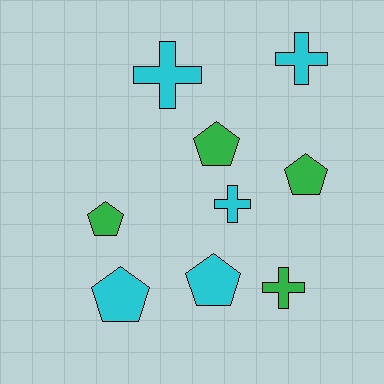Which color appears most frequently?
Cyan, with 5 objects.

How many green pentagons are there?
There are 3 green pentagons.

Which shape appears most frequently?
Pentagon, with 5 objects.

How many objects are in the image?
There are 9 objects.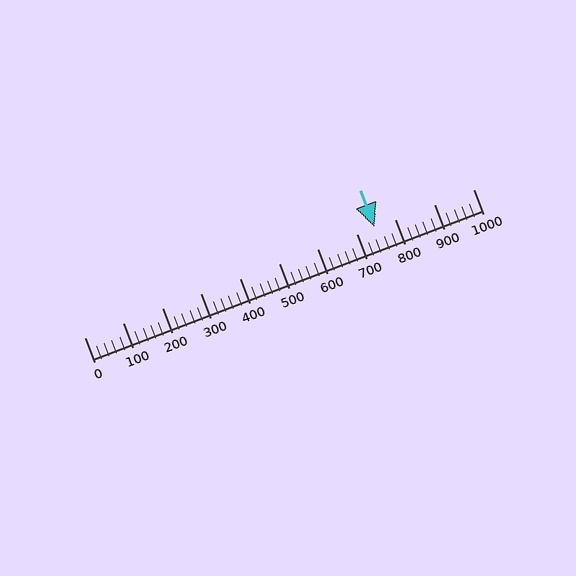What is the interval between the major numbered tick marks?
The major tick marks are spaced 100 units apart.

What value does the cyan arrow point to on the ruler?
The cyan arrow points to approximately 746.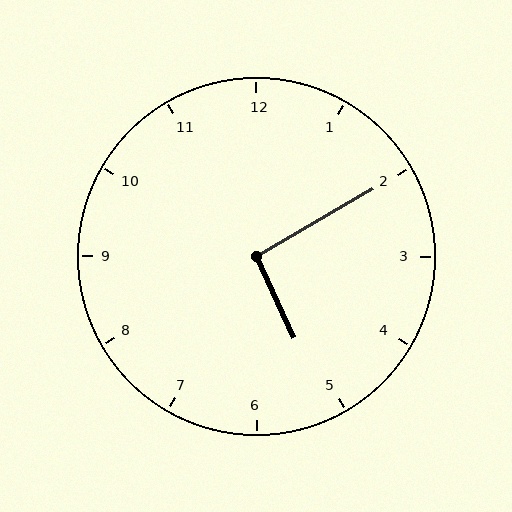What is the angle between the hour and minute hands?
Approximately 95 degrees.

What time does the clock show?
5:10.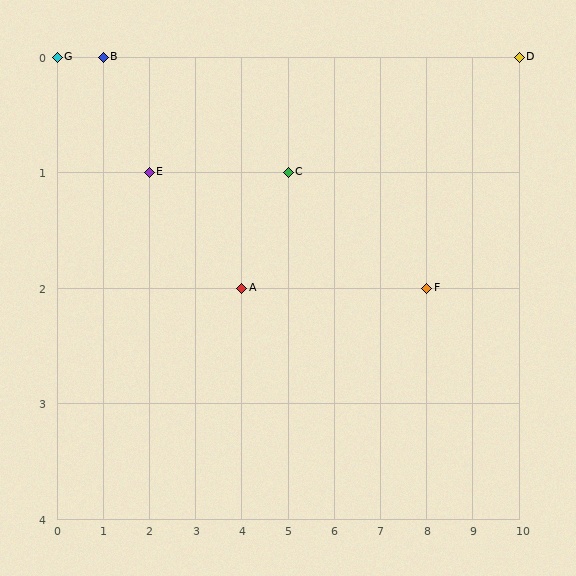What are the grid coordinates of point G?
Point G is at grid coordinates (0, 0).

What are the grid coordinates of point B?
Point B is at grid coordinates (1, 0).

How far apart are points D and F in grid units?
Points D and F are 2 columns and 2 rows apart (about 2.8 grid units diagonally).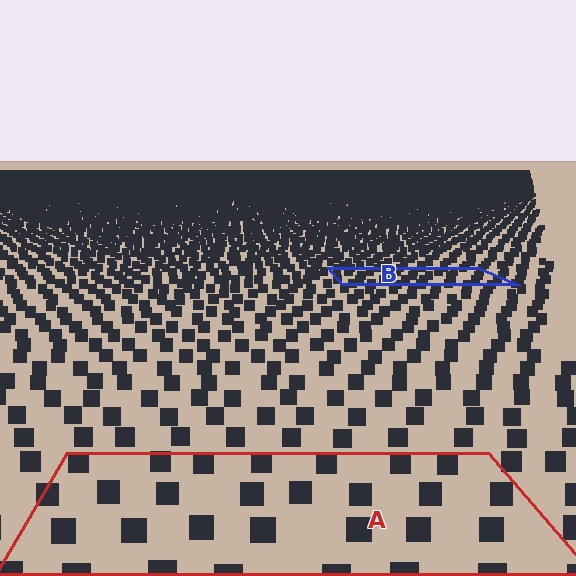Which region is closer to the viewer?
Region A is closer. The texture elements there are larger and more spread out.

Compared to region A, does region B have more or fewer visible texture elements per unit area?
Region B has more texture elements per unit area — they are packed more densely because it is farther away.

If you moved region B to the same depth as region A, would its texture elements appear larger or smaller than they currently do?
They would appear larger. At a closer depth, the same texture elements are projected at a bigger on-screen size.